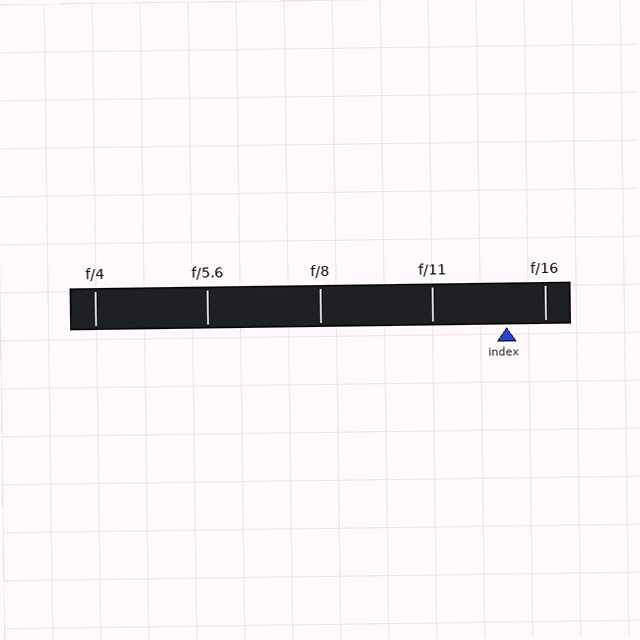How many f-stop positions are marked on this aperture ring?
There are 5 f-stop positions marked.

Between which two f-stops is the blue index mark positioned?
The index mark is between f/11 and f/16.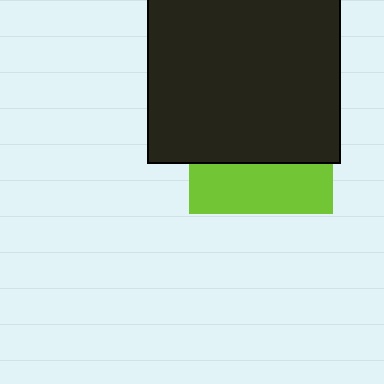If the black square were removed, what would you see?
You would see the complete lime square.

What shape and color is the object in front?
The object in front is a black square.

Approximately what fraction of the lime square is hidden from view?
Roughly 65% of the lime square is hidden behind the black square.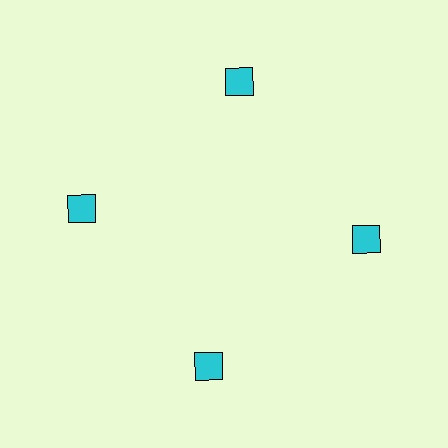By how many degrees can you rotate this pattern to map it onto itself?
The pattern maps onto itself every 90 degrees of rotation.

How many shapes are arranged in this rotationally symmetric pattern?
There are 4 shapes, arranged in 4 groups of 1.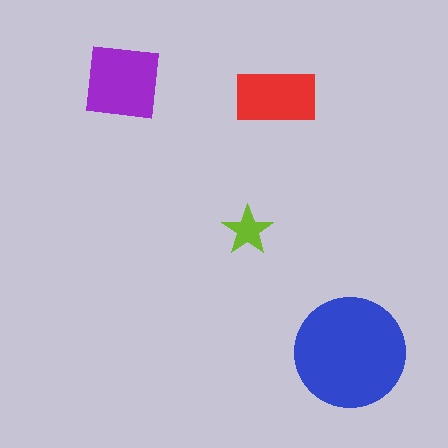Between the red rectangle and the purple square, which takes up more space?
The purple square.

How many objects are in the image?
There are 4 objects in the image.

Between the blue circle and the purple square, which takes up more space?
The blue circle.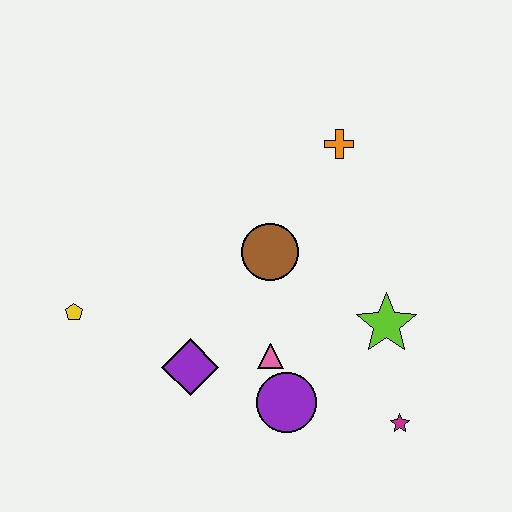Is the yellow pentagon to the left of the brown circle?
Yes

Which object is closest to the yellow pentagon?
The purple diamond is closest to the yellow pentagon.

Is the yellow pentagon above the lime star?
Yes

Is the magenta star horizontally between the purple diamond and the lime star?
No